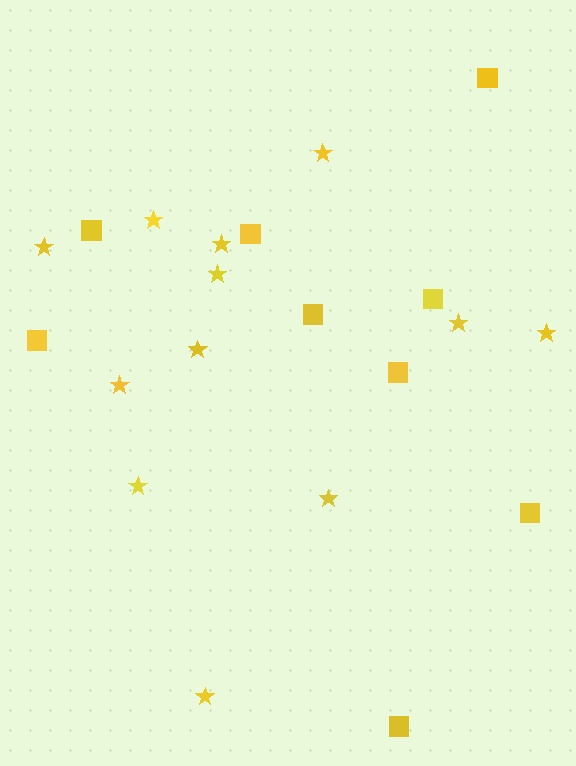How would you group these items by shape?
There are 2 groups: one group of squares (9) and one group of stars (12).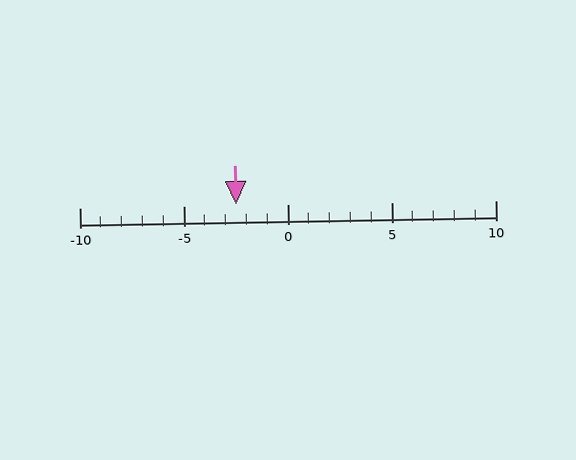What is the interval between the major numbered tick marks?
The major tick marks are spaced 5 units apart.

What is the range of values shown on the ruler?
The ruler shows values from -10 to 10.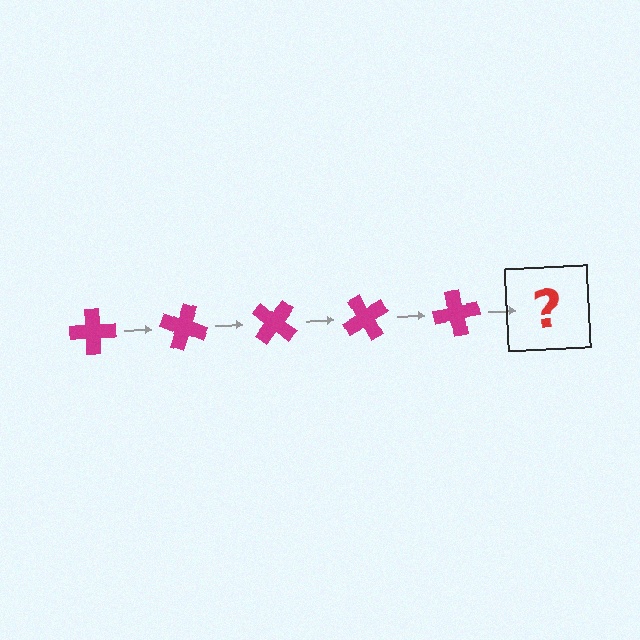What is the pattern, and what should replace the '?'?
The pattern is that the cross rotates 20 degrees each step. The '?' should be a magenta cross rotated 100 degrees.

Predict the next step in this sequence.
The next step is a magenta cross rotated 100 degrees.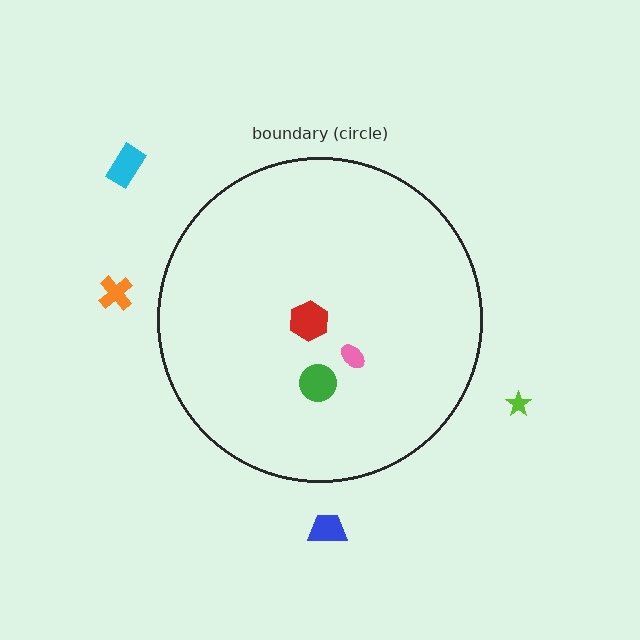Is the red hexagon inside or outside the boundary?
Inside.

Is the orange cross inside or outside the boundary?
Outside.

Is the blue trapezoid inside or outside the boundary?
Outside.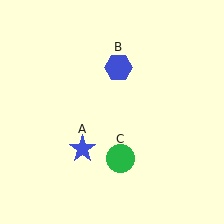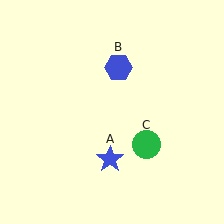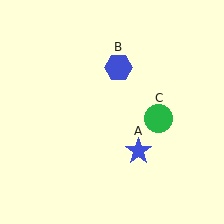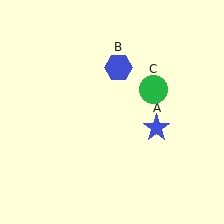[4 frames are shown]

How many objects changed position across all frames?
2 objects changed position: blue star (object A), green circle (object C).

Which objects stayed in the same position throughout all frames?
Blue hexagon (object B) remained stationary.